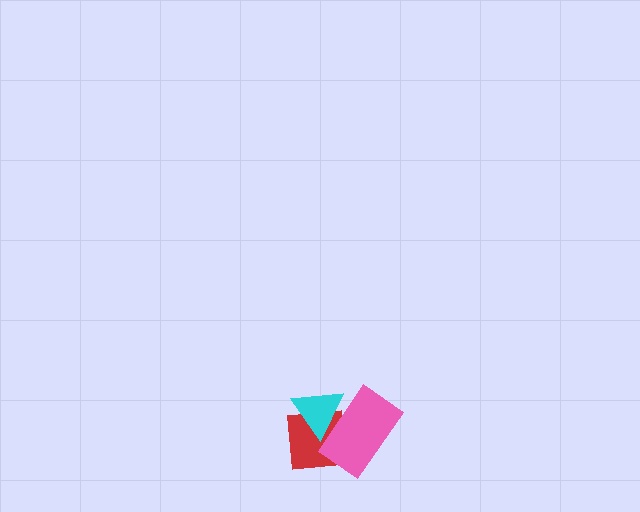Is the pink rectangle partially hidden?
Yes, it is partially covered by another shape.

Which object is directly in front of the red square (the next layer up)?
The pink rectangle is directly in front of the red square.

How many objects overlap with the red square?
2 objects overlap with the red square.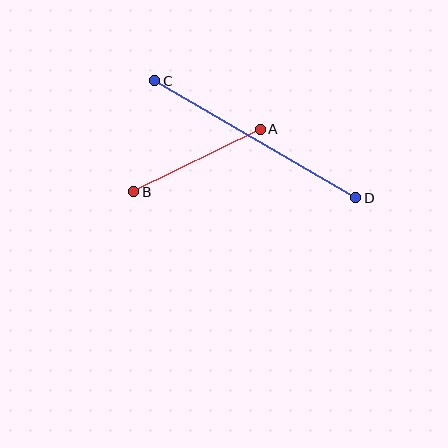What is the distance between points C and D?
The distance is approximately 233 pixels.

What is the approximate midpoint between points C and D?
The midpoint is at approximately (255, 139) pixels.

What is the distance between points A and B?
The distance is approximately 141 pixels.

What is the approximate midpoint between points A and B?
The midpoint is at approximately (197, 161) pixels.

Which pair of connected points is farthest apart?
Points C and D are farthest apart.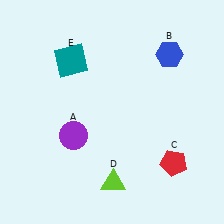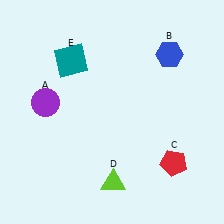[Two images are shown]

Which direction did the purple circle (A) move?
The purple circle (A) moved up.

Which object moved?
The purple circle (A) moved up.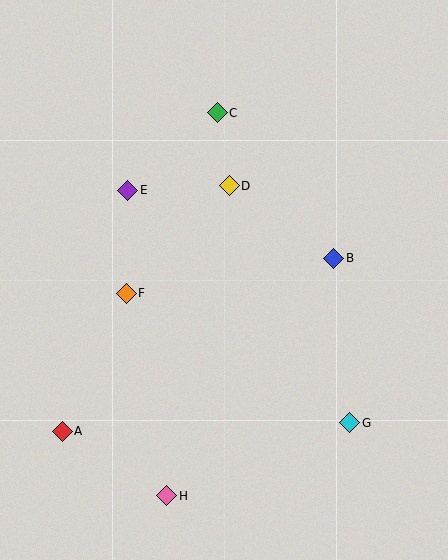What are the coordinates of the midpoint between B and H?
The midpoint between B and H is at (250, 377).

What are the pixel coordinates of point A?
Point A is at (62, 431).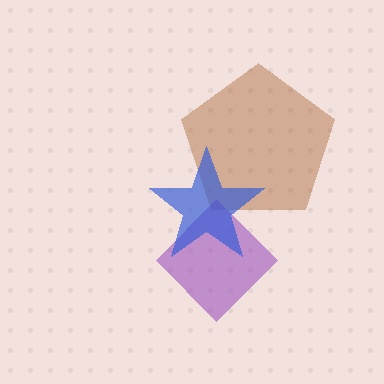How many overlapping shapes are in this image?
There are 3 overlapping shapes in the image.